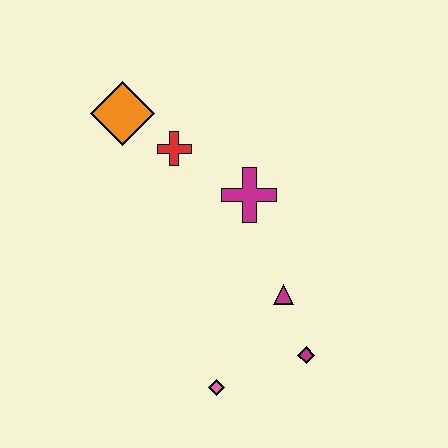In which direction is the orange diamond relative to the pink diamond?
The orange diamond is above the pink diamond.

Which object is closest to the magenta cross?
The red cross is closest to the magenta cross.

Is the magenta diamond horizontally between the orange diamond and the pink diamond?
No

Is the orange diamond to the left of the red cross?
Yes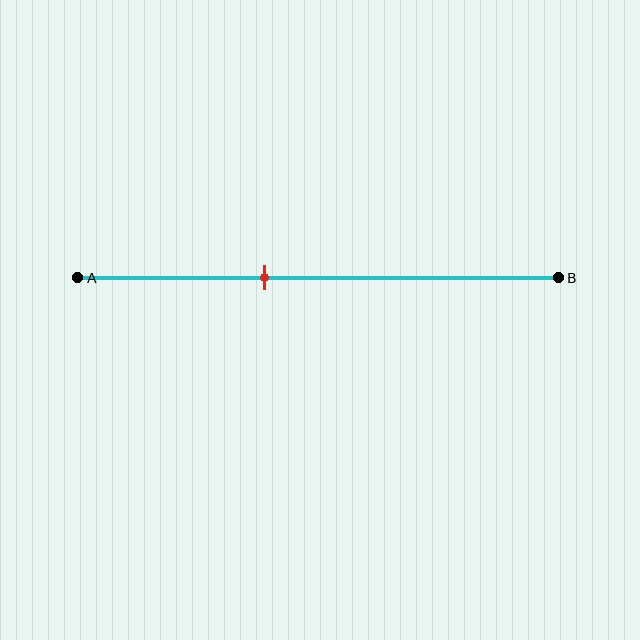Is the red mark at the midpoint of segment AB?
No, the mark is at about 40% from A, not at the 50% midpoint.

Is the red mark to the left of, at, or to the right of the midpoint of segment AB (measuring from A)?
The red mark is to the left of the midpoint of segment AB.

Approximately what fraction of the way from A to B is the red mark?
The red mark is approximately 40% of the way from A to B.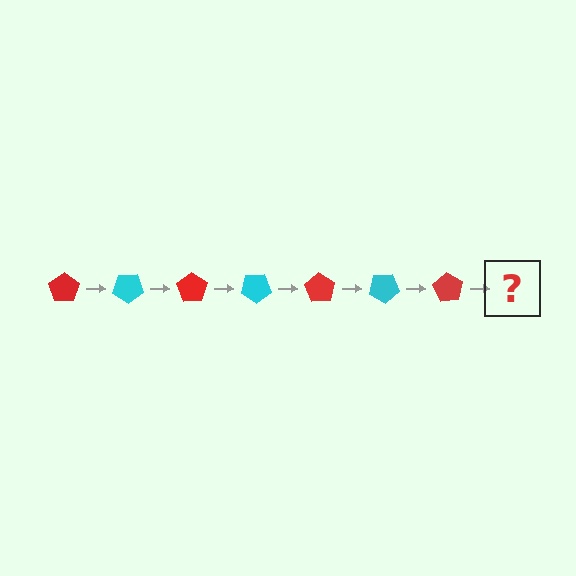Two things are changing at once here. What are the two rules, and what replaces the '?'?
The two rules are that it rotates 35 degrees each step and the color cycles through red and cyan. The '?' should be a cyan pentagon, rotated 245 degrees from the start.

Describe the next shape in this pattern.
It should be a cyan pentagon, rotated 245 degrees from the start.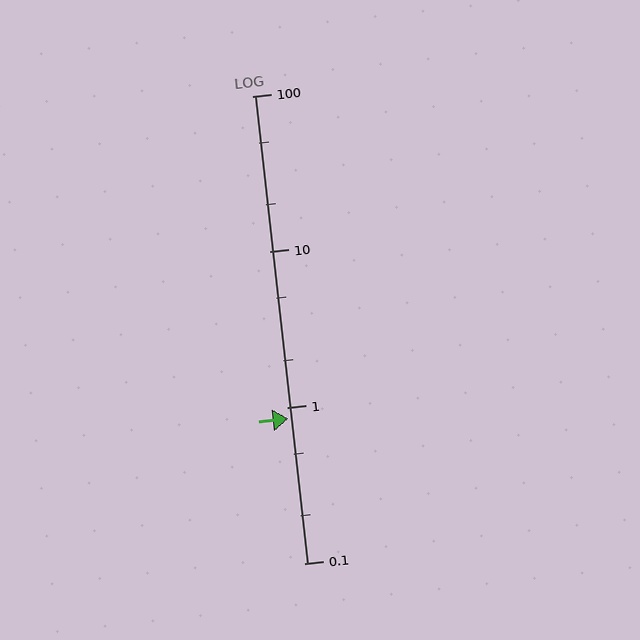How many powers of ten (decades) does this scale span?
The scale spans 3 decades, from 0.1 to 100.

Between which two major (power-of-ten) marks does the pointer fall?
The pointer is between 0.1 and 1.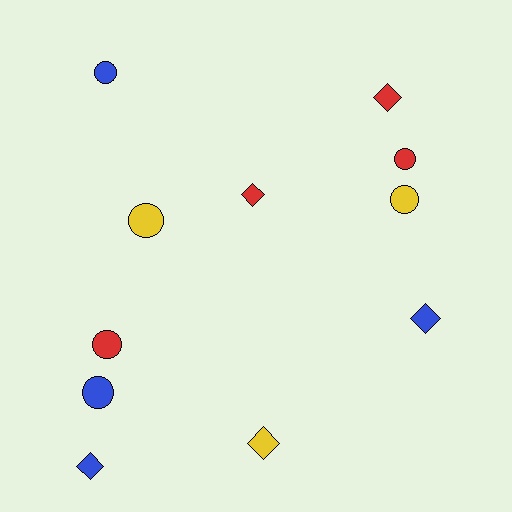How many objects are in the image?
There are 11 objects.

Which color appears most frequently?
Blue, with 4 objects.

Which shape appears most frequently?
Circle, with 6 objects.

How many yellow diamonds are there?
There is 1 yellow diamond.